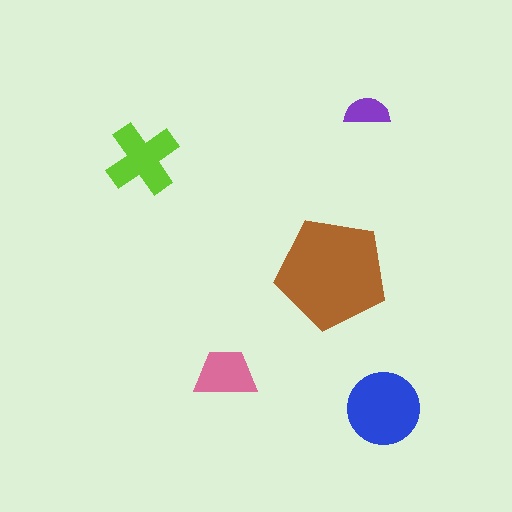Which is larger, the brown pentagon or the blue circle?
The brown pentagon.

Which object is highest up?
The purple semicircle is topmost.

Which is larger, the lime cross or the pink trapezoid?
The lime cross.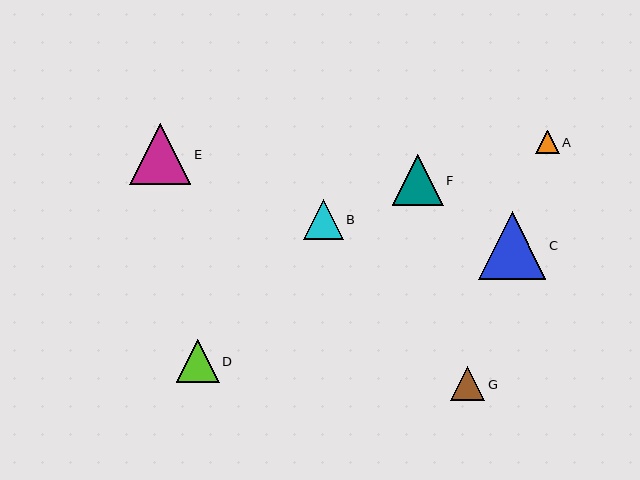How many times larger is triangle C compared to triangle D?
Triangle C is approximately 1.6 times the size of triangle D.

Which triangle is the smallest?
Triangle A is the smallest with a size of approximately 23 pixels.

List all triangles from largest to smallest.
From largest to smallest: C, E, F, D, B, G, A.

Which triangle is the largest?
Triangle C is the largest with a size of approximately 68 pixels.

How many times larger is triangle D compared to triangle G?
Triangle D is approximately 1.3 times the size of triangle G.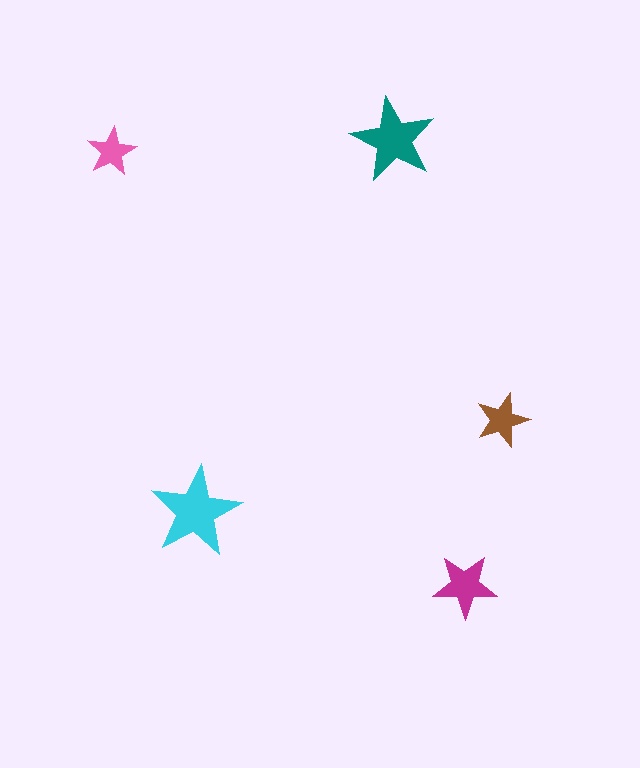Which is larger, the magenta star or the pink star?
The magenta one.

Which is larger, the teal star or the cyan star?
The cyan one.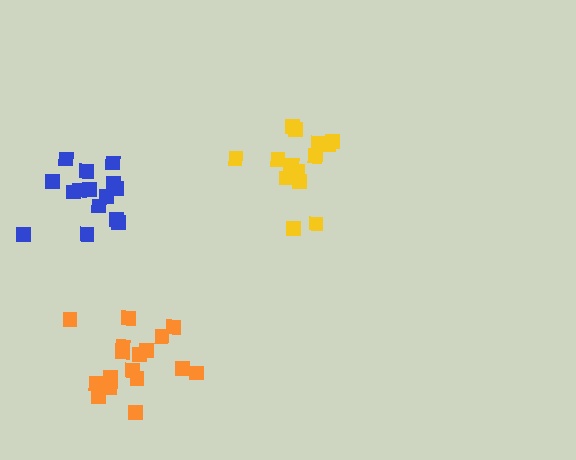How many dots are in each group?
Group 1: 15 dots, Group 2: 15 dots, Group 3: 17 dots (47 total).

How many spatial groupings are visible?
There are 3 spatial groupings.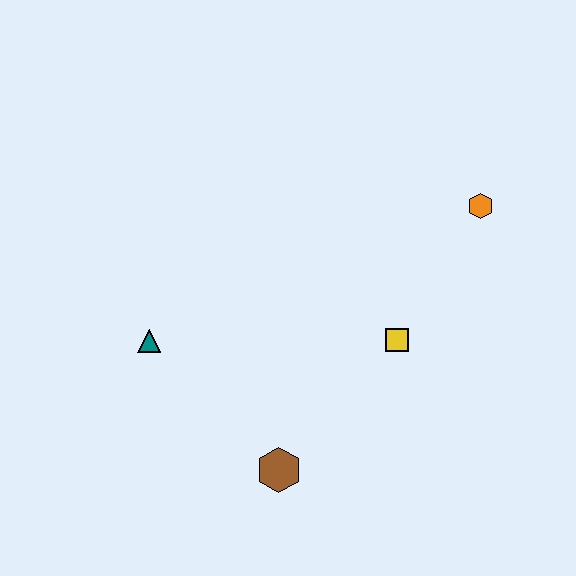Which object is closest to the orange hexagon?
The yellow square is closest to the orange hexagon.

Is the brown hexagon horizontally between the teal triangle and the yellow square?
Yes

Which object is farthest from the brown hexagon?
The orange hexagon is farthest from the brown hexagon.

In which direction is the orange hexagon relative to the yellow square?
The orange hexagon is above the yellow square.